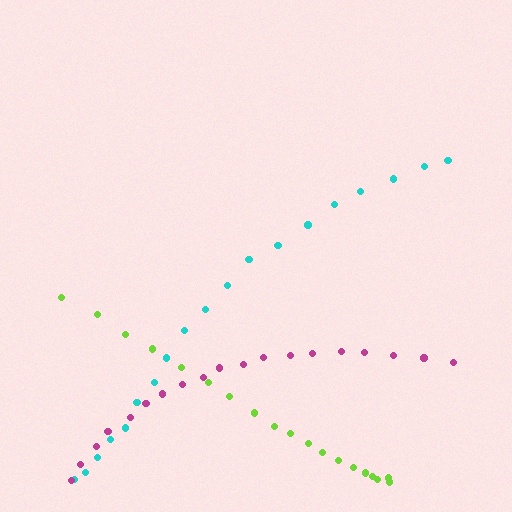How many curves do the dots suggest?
There are 3 distinct paths.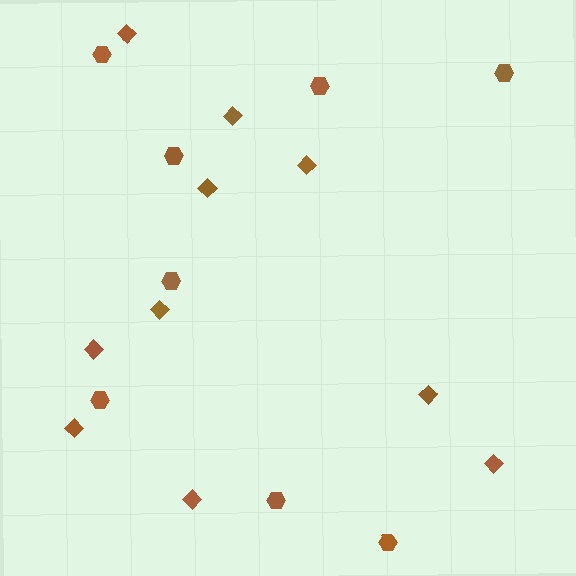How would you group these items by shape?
There are 2 groups: one group of hexagons (8) and one group of diamonds (10).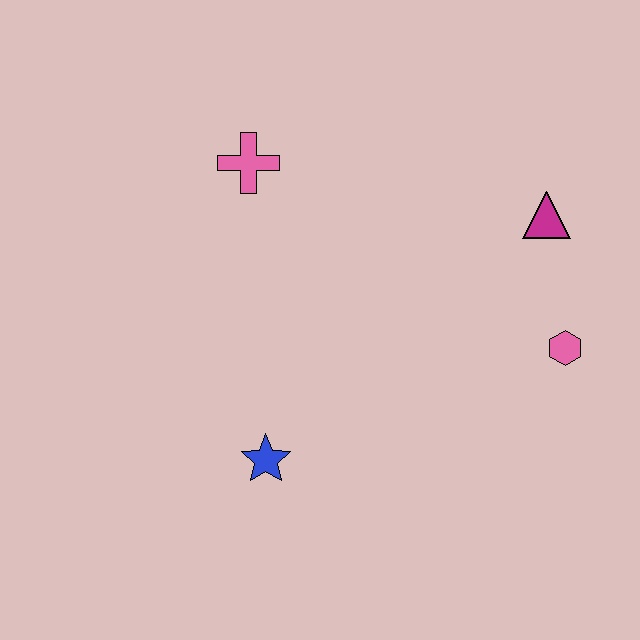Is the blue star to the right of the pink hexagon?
No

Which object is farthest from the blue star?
The magenta triangle is farthest from the blue star.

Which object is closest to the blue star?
The pink cross is closest to the blue star.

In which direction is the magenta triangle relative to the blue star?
The magenta triangle is to the right of the blue star.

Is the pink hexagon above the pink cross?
No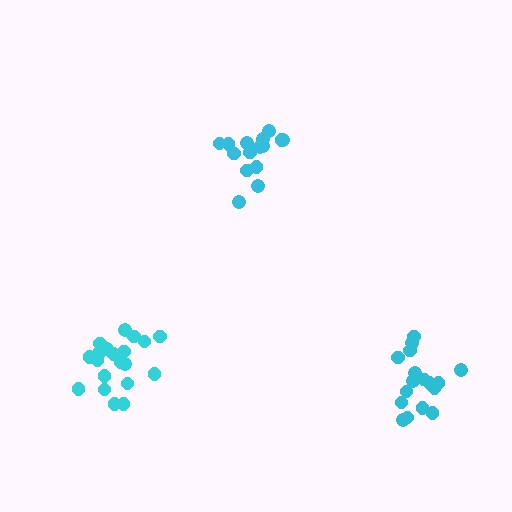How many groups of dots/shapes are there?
There are 3 groups.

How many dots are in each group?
Group 1: 20 dots, Group 2: 17 dots, Group 3: 15 dots (52 total).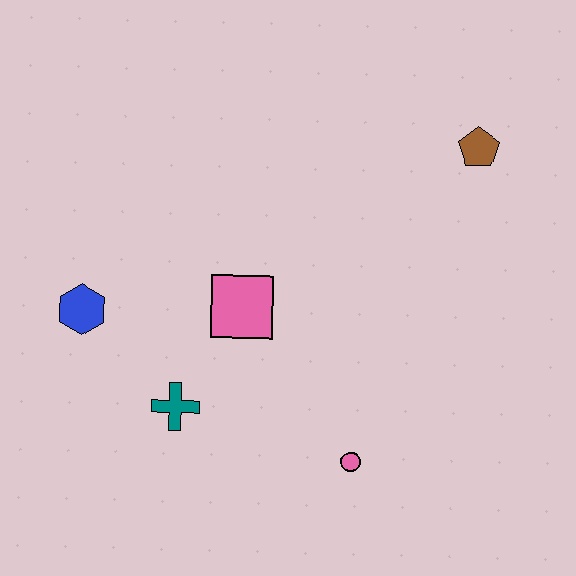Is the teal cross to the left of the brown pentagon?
Yes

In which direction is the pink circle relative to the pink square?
The pink circle is below the pink square.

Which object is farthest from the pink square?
The brown pentagon is farthest from the pink square.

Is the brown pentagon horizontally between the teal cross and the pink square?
No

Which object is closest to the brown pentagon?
The pink square is closest to the brown pentagon.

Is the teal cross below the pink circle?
No